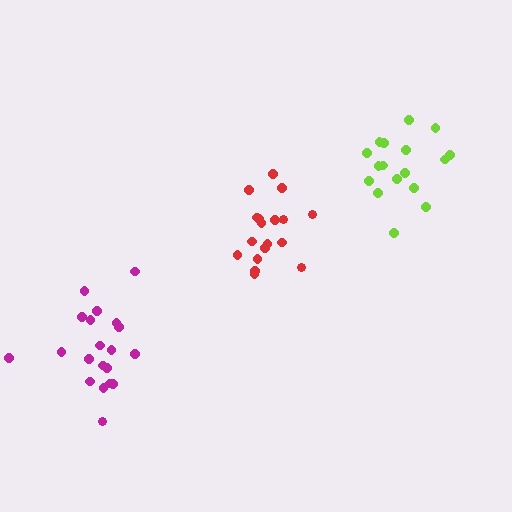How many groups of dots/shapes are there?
There are 3 groups.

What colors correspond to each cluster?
The clusters are colored: red, lime, magenta.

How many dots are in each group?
Group 1: 18 dots, Group 2: 17 dots, Group 3: 20 dots (55 total).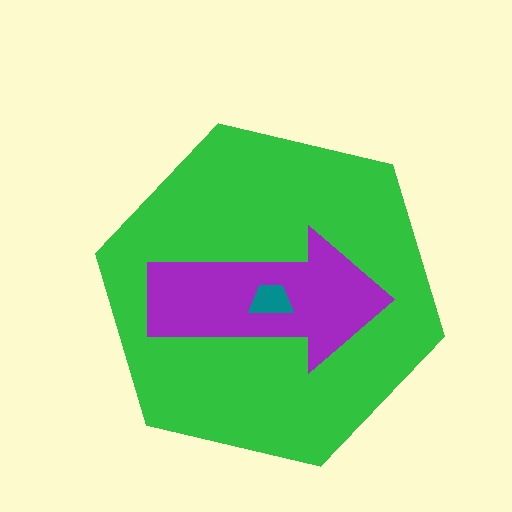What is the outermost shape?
The green hexagon.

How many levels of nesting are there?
3.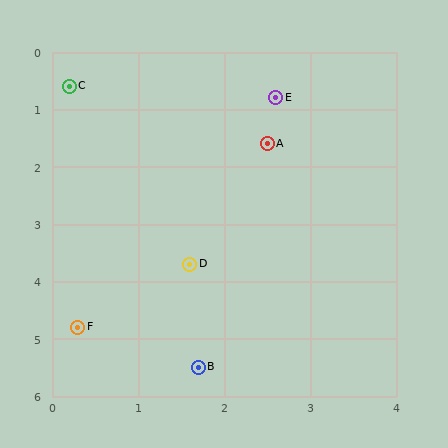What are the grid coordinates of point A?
Point A is at approximately (2.5, 1.6).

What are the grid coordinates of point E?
Point E is at approximately (2.6, 0.8).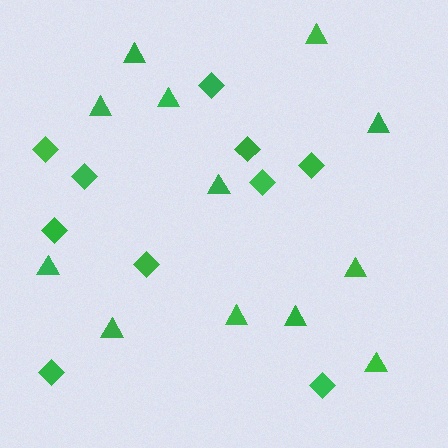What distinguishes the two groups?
There are 2 groups: one group of diamonds (10) and one group of triangles (12).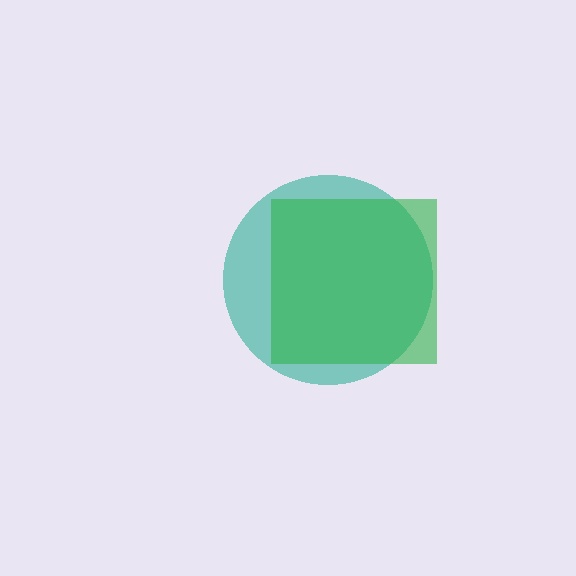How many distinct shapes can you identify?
There are 2 distinct shapes: a teal circle, a green square.